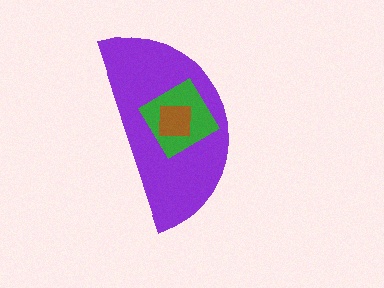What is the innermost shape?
The brown square.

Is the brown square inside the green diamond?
Yes.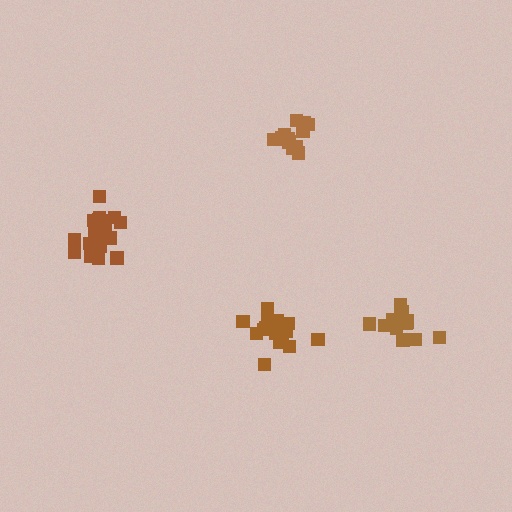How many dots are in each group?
Group 1: 21 dots, Group 2: 15 dots, Group 3: 16 dots, Group 4: 16 dots (68 total).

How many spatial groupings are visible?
There are 4 spatial groupings.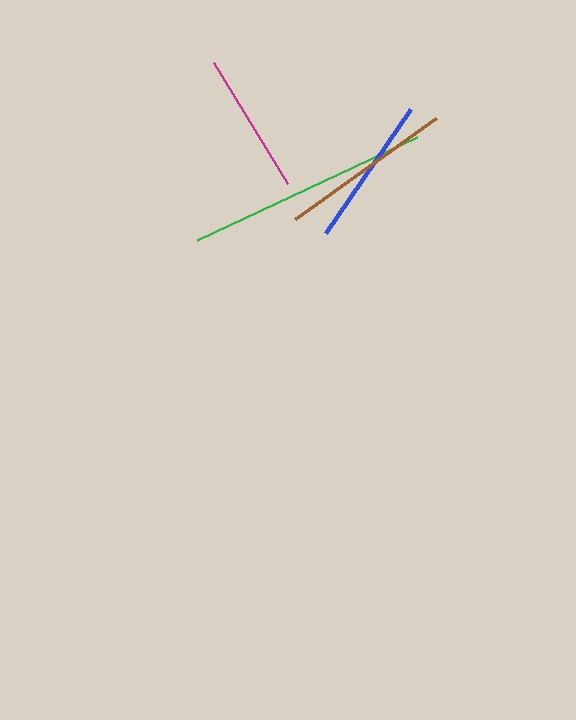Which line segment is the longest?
The green line is the longest at approximately 243 pixels.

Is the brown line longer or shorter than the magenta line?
The brown line is longer than the magenta line.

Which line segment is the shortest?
The magenta line is the shortest at approximately 142 pixels.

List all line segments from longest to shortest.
From longest to shortest: green, brown, blue, magenta.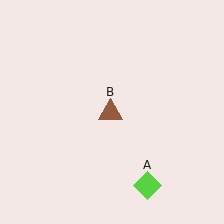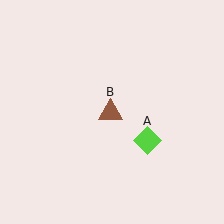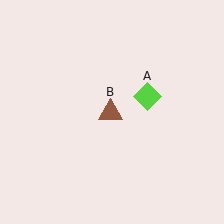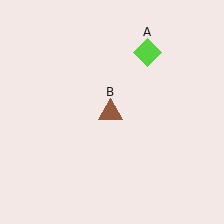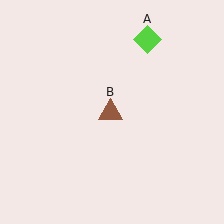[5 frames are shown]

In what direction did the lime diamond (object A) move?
The lime diamond (object A) moved up.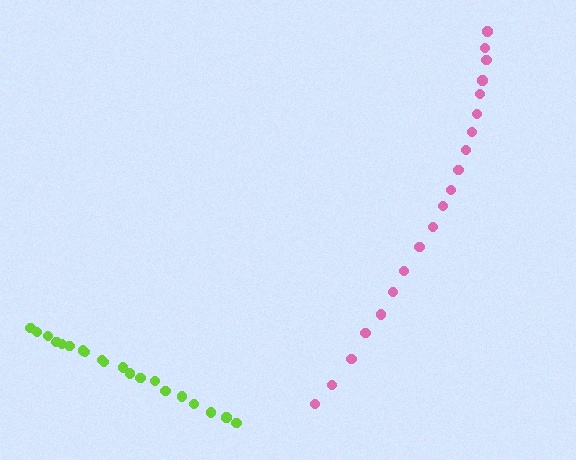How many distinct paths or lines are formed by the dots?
There are 2 distinct paths.